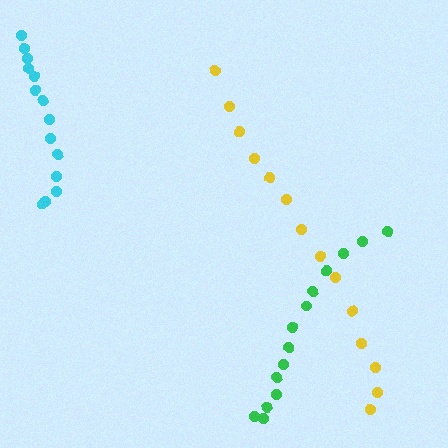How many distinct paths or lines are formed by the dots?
There are 3 distinct paths.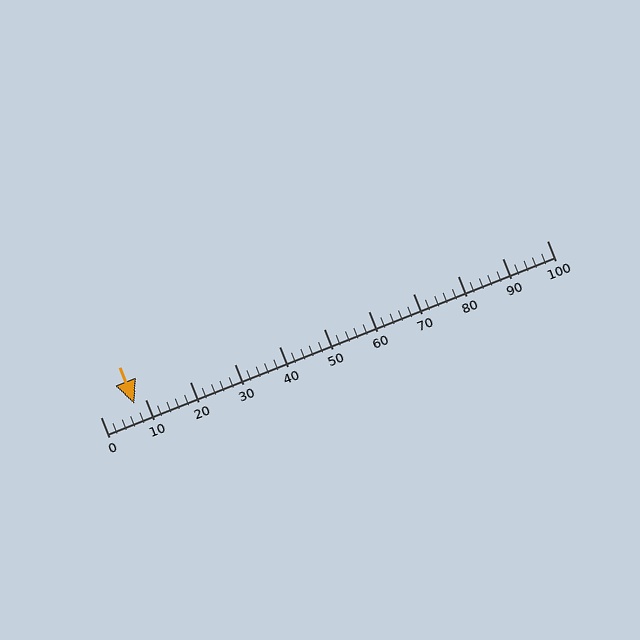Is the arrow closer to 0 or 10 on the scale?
The arrow is closer to 10.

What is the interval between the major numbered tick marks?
The major tick marks are spaced 10 units apart.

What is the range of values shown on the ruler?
The ruler shows values from 0 to 100.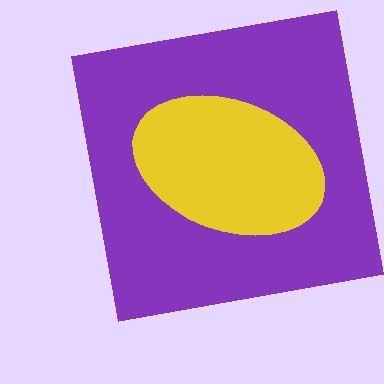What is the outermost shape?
The purple square.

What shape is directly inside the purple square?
The yellow ellipse.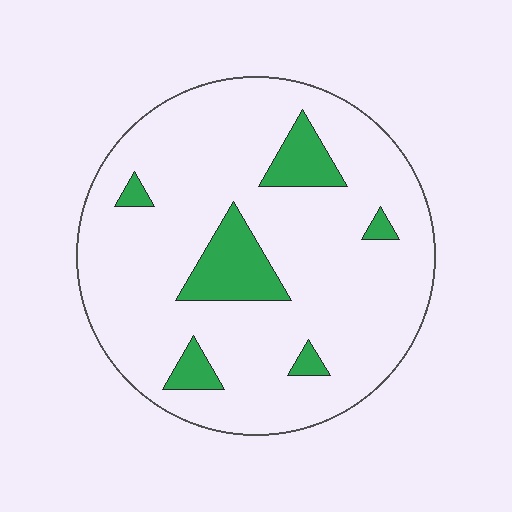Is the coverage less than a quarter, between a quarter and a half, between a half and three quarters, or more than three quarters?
Less than a quarter.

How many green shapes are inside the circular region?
6.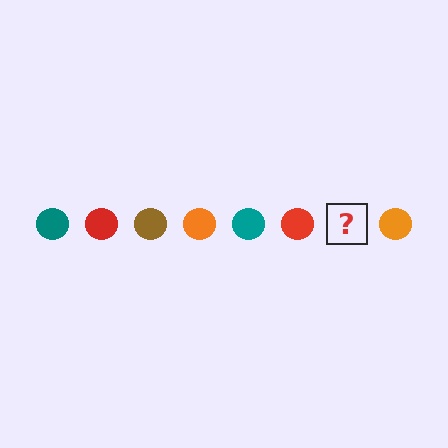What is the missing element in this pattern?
The missing element is a brown circle.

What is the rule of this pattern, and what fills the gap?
The rule is that the pattern cycles through teal, red, brown, orange circles. The gap should be filled with a brown circle.